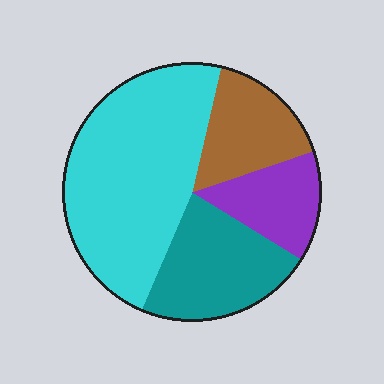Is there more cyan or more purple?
Cyan.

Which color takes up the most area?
Cyan, at roughly 45%.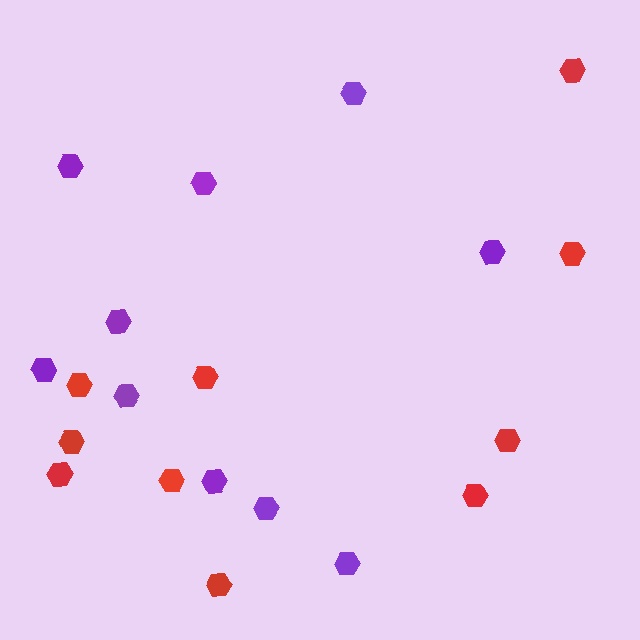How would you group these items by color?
There are 2 groups: one group of red hexagons (10) and one group of purple hexagons (10).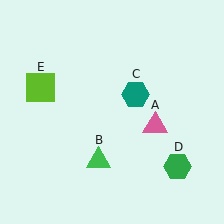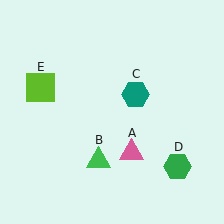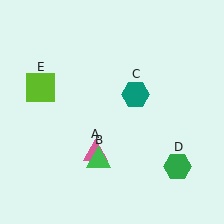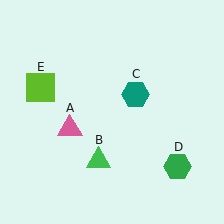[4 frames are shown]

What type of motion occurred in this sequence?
The pink triangle (object A) rotated clockwise around the center of the scene.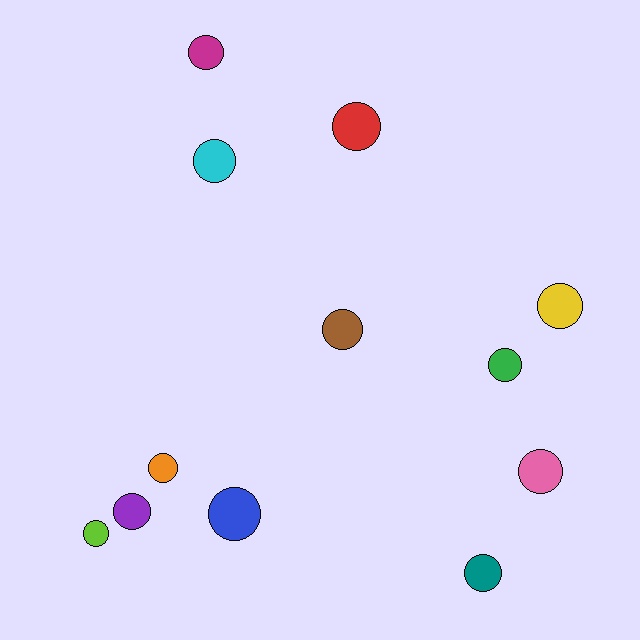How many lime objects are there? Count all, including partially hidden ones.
There is 1 lime object.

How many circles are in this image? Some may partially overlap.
There are 12 circles.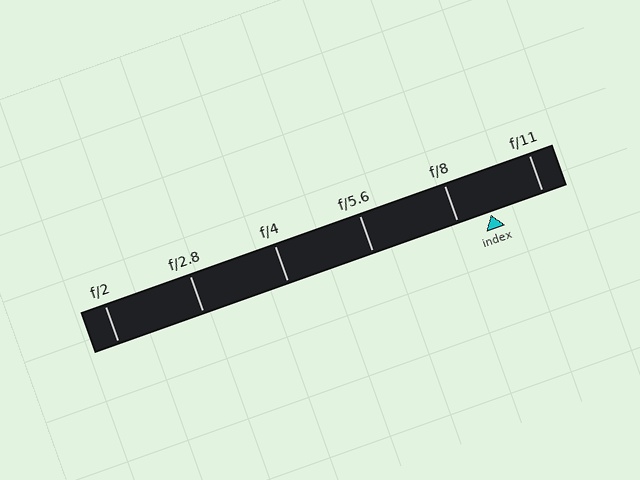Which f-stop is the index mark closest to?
The index mark is closest to f/8.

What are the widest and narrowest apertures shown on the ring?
The widest aperture shown is f/2 and the narrowest is f/11.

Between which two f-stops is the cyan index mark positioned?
The index mark is between f/8 and f/11.